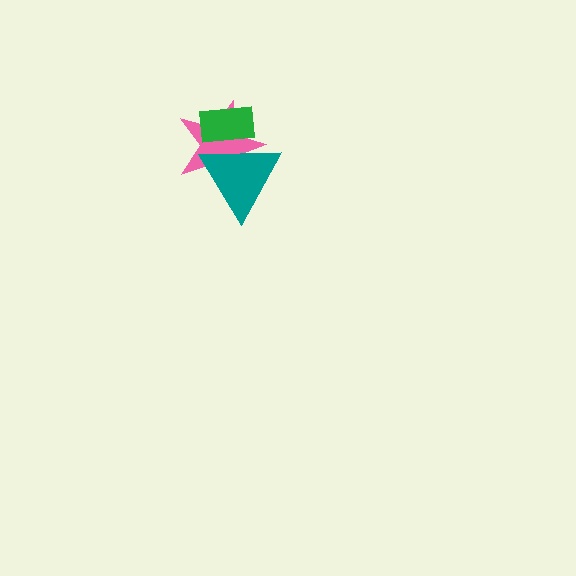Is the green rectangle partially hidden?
Yes, it is partially covered by another shape.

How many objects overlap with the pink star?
2 objects overlap with the pink star.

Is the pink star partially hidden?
Yes, it is partially covered by another shape.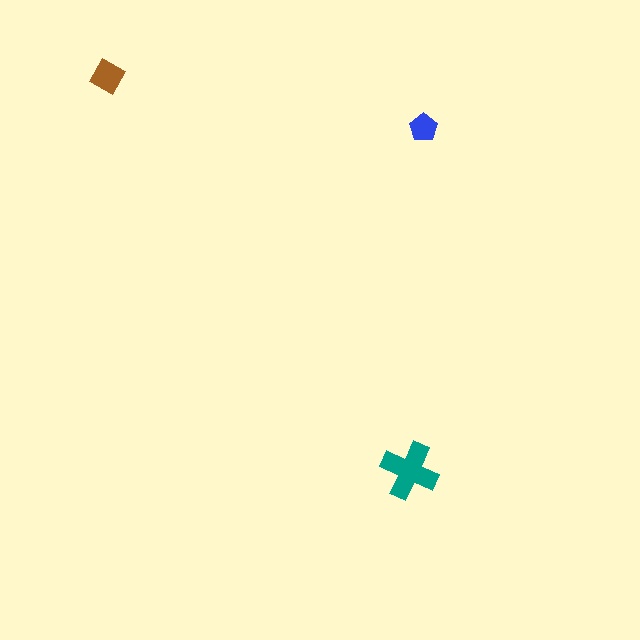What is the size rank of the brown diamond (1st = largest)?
2nd.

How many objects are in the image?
There are 3 objects in the image.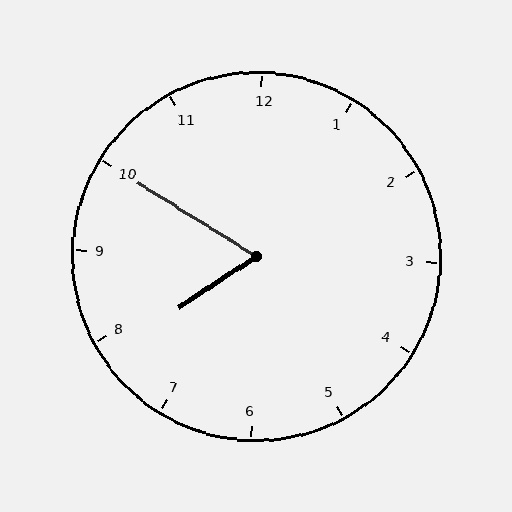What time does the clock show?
7:50.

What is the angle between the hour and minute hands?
Approximately 65 degrees.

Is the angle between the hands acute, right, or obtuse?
It is acute.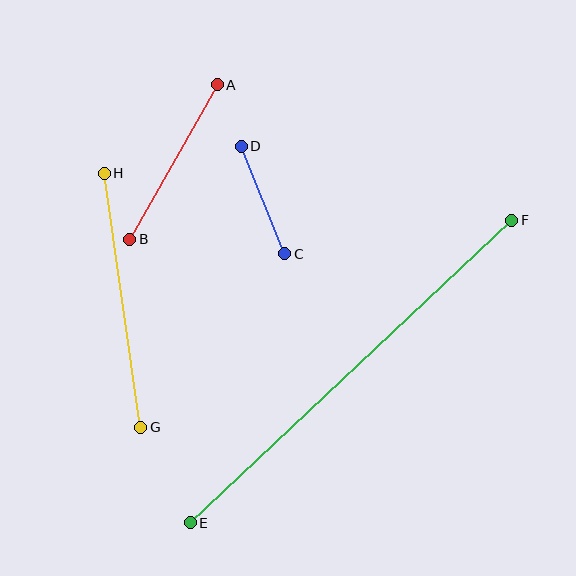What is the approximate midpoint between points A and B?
The midpoint is at approximately (173, 162) pixels.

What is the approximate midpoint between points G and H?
The midpoint is at approximately (123, 300) pixels.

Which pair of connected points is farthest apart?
Points E and F are farthest apart.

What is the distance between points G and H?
The distance is approximately 257 pixels.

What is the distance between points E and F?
The distance is approximately 442 pixels.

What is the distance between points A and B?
The distance is approximately 178 pixels.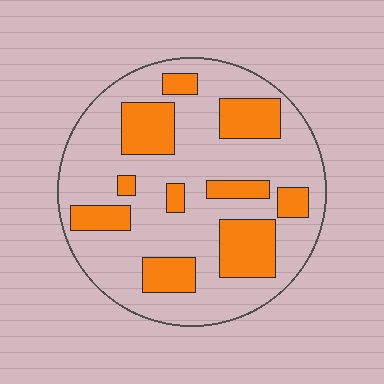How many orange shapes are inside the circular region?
10.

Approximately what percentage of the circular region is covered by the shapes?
Approximately 30%.